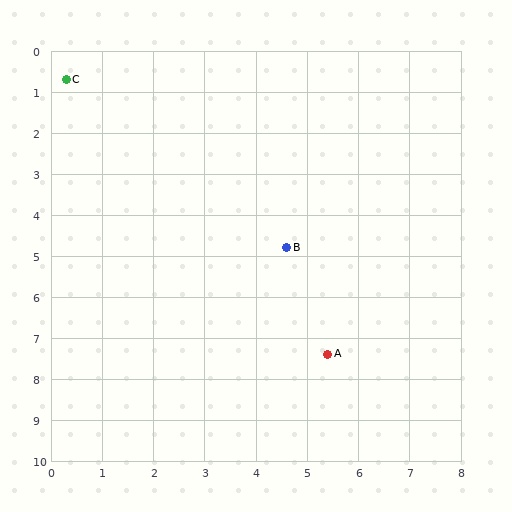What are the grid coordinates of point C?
Point C is at approximately (0.3, 0.7).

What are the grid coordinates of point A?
Point A is at approximately (5.4, 7.4).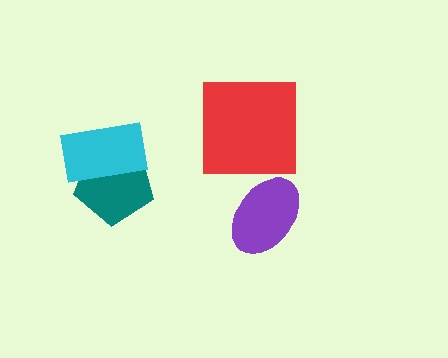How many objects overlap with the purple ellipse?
0 objects overlap with the purple ellipse.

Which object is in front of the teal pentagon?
The cyan rectangle is in front of the teal pentagon.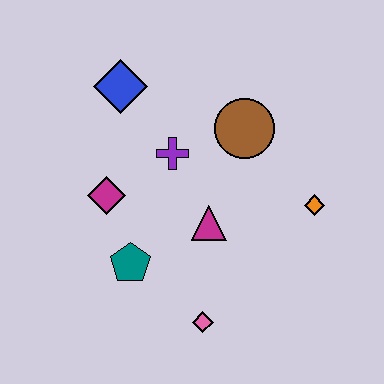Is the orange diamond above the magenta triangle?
Yes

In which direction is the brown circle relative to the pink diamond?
The brown circle is above the pink diamond.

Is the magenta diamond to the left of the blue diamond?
Yes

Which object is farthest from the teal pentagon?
The orange diamond is farthest from the teal pentagon.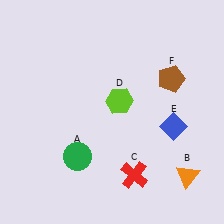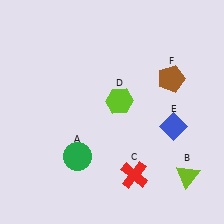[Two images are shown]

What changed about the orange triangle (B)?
In Image 1, B is orange. In Image 2, it changed to lime.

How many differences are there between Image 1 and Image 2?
There is 1 difference between the two images.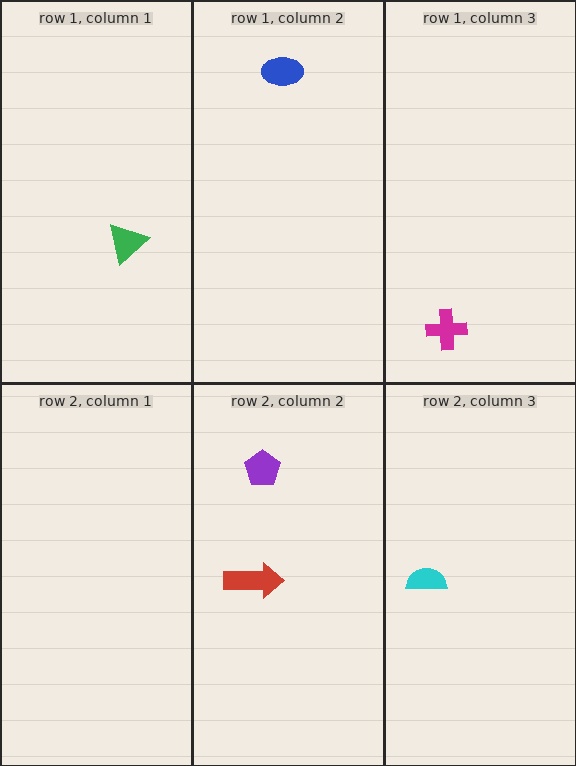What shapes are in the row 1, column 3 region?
The magenta cross.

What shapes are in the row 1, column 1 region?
The green triangle.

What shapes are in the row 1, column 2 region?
The blue ellipse.